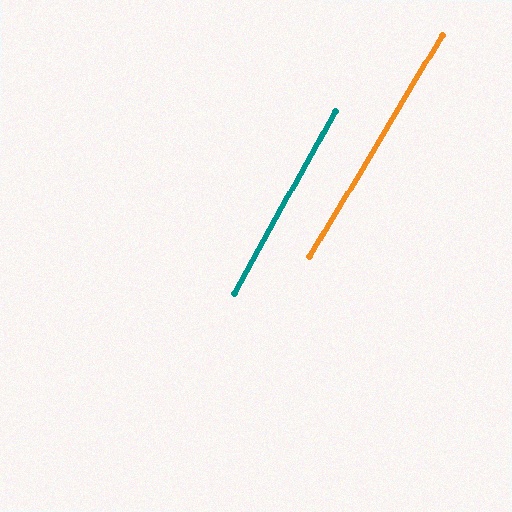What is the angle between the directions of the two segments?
Approximately 2 degrees.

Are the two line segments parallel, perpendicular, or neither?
Parallel — their directions differ by only 2.0°.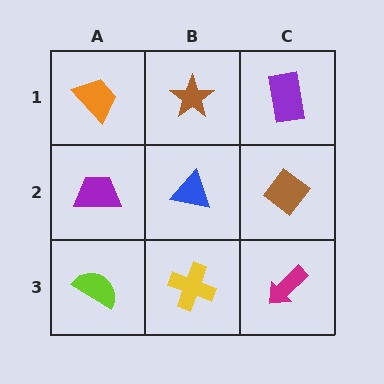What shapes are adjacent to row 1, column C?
A brown diamond (row 2, column C), a brown star (row 1, column B).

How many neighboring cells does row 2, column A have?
3.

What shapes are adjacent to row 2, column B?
A brown star (row 1, column B), a yellow cross (row 3, column B), a purple trapezoid (row 2, column A), a brown diamond (row 2, column C).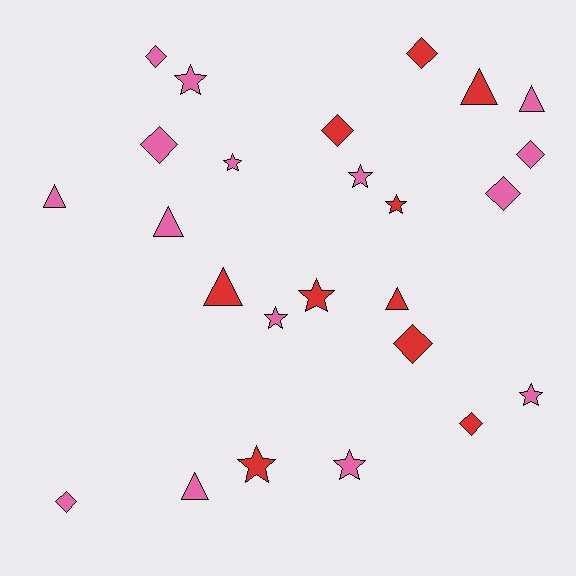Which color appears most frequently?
Pink, with 15 objects.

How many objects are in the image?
There are 25 objects.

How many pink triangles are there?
There are 4 pink triangles.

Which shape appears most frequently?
Diamond, with 9 objects.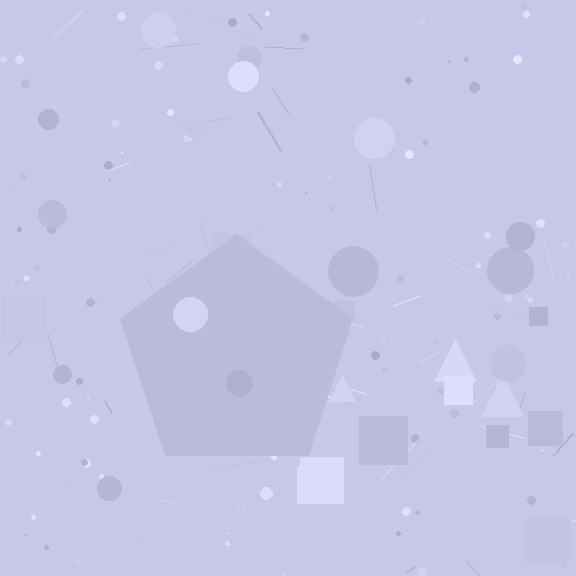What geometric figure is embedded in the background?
A pentagon is embedded in the background.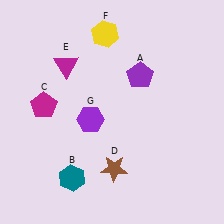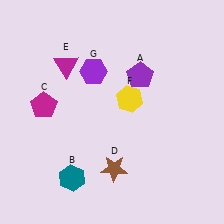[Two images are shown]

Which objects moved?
The objects that moved are: the yellow hexagon (F), the purple hexagon (G).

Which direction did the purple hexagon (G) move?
The purple hexagon (G) moved up.